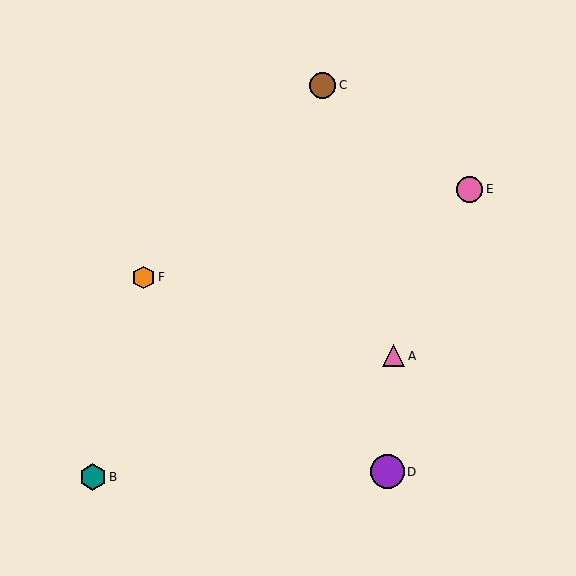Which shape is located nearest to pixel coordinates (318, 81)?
The brown circle (labeled C) at (323, 85) is nearest to that location.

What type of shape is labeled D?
Shape D is a purple circle.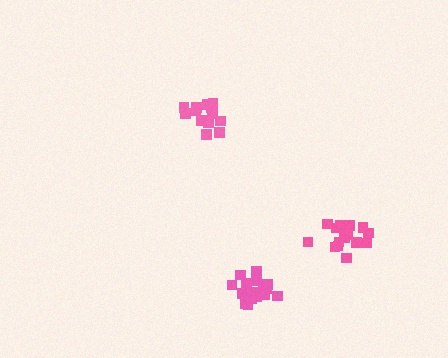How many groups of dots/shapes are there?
There are 3 groups.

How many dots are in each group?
Group 1: 17 dots, Group 2: 14 dots, Group 3: 18 dots (49 total).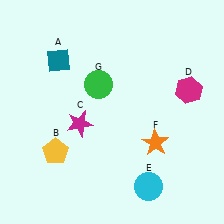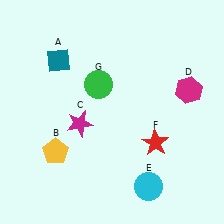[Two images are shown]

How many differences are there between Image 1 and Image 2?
There is 1 difference between the two images.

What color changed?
The star (F) changed from orange in Image 1 to red in Image 2.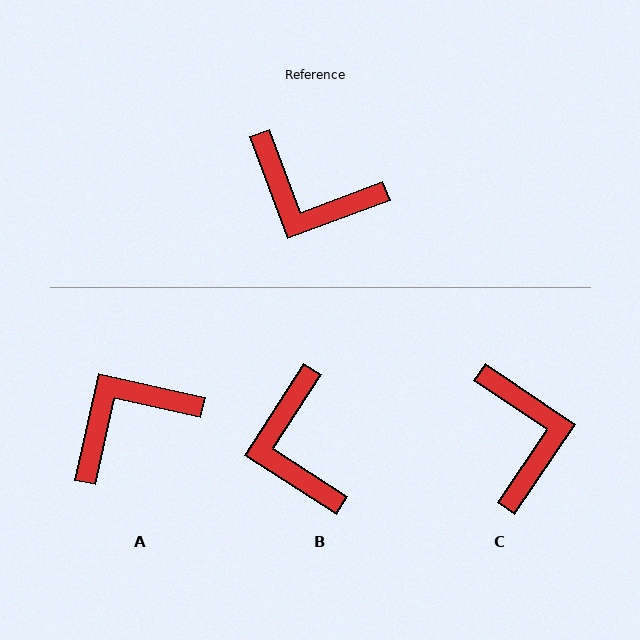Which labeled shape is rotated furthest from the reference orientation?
C, about 126 degrees away.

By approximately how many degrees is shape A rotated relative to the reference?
Approximately 123 degrees clockwise.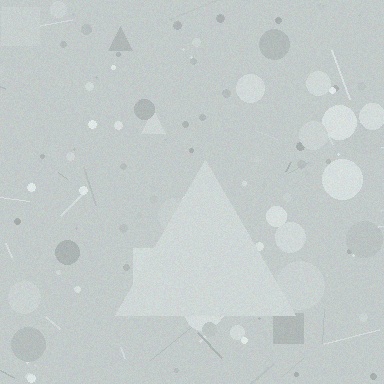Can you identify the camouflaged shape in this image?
The camouflaged shape is a triangle.